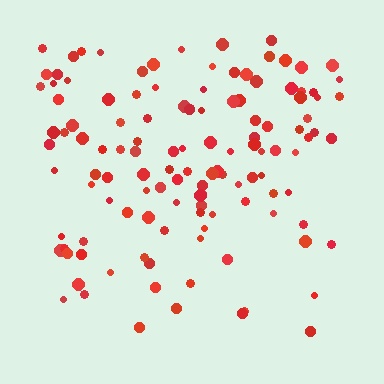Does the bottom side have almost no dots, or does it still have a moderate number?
Still a moderate number, just noticeably fewer than the top.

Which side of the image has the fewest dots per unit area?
The bottom.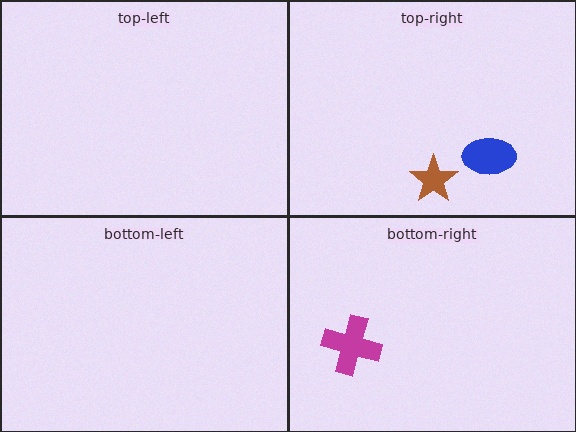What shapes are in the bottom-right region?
The magenta cross.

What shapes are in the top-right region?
The brown star, the blue ellipse.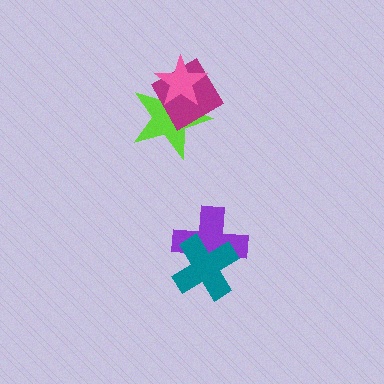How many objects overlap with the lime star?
2 objects overlap with the lime star.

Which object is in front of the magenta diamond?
The pink star is in front of the magenta diamond.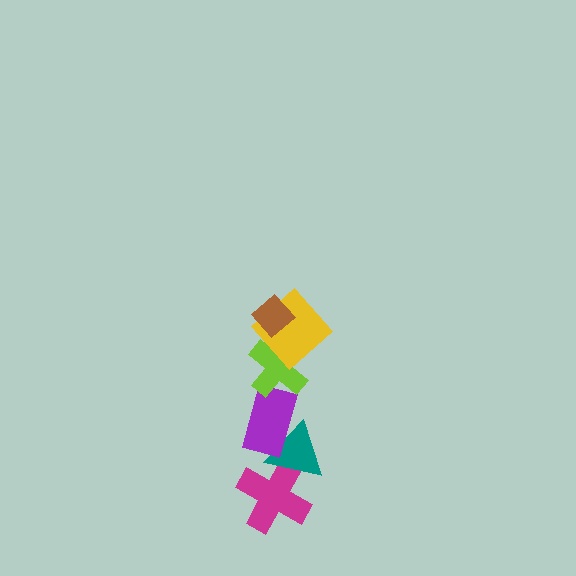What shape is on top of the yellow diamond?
The brown diamond is on top of the yellow diamond.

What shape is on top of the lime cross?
The yellow diamond is on top of the lime cross.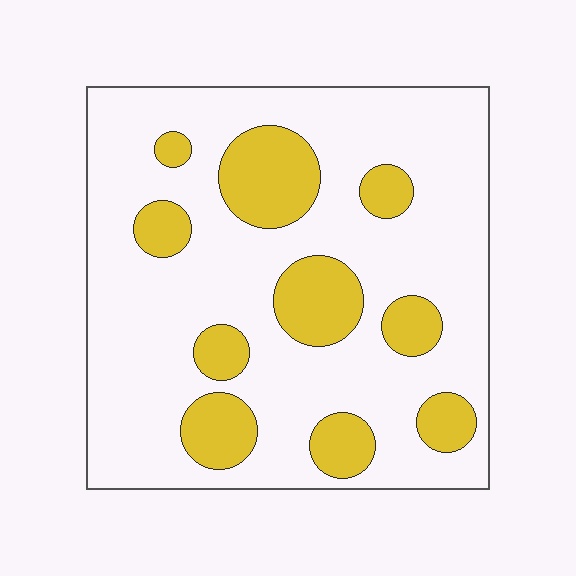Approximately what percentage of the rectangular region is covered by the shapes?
Approximately 25%.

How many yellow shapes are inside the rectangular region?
10.